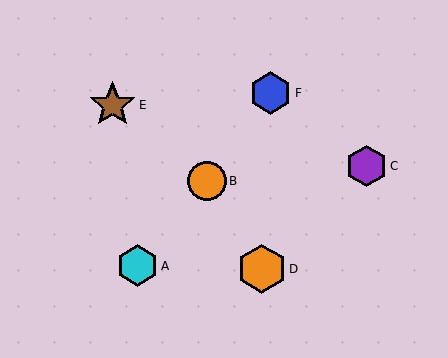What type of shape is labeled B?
Shape B is an orange circle.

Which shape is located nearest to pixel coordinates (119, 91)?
The brown star (labeled E) at (113, 105) is nearest to that location.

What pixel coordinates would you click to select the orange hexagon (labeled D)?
Click at (262, 269) to select the orange hexagon D.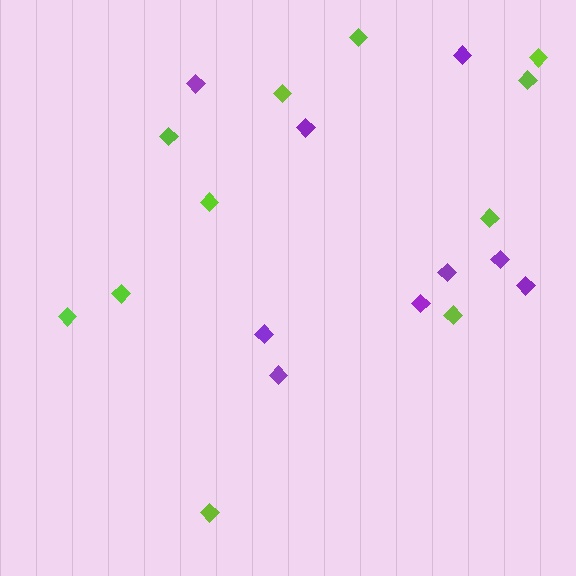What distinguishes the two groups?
There are 2 groups: one group of purple diamonds (9) and one group of lime diamonds (11).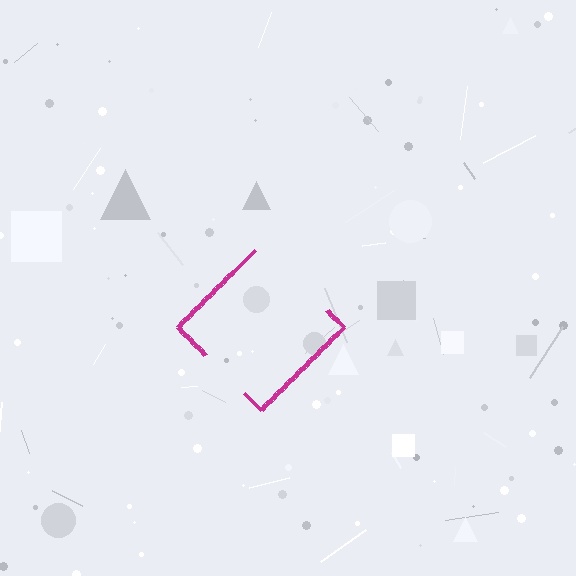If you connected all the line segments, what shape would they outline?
They would outline a diamond.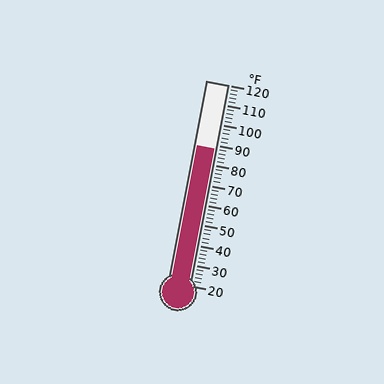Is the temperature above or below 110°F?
The temperature is below 110°F.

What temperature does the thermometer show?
The thermometer shows approximately 88°F.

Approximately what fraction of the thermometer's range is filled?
The thermometer is filled to approximately 70% of its range.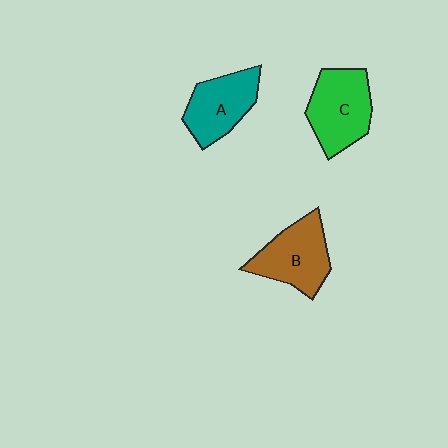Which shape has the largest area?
Shape C (green).